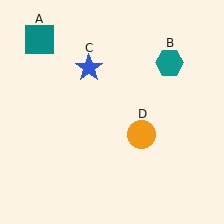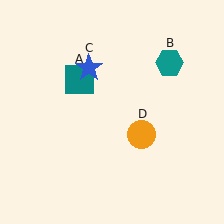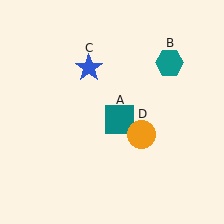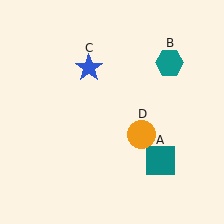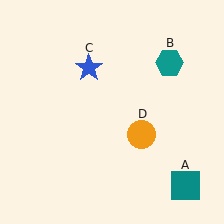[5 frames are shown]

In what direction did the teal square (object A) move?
The teal square (object A) moved down and to the right.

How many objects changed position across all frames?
1 object changed position: teal square (object A).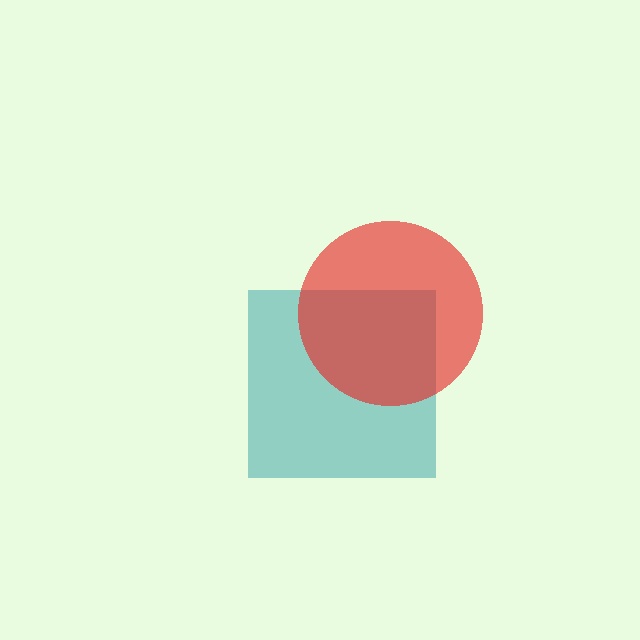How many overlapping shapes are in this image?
There are 2 overlapping shapes in the image.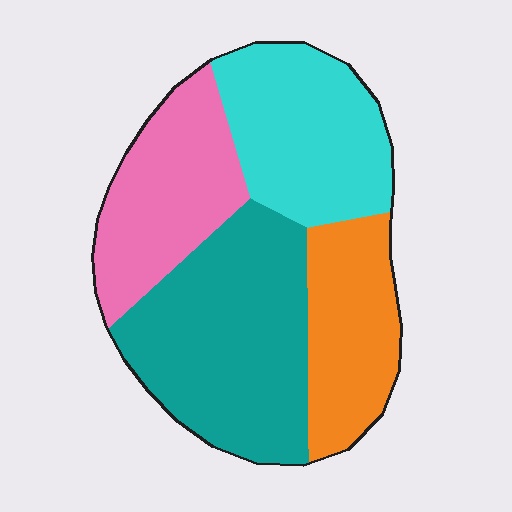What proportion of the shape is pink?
Pink takes up about one fifth (1/5) of the shape.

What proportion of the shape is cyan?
Cyan covers around 25% of the shape.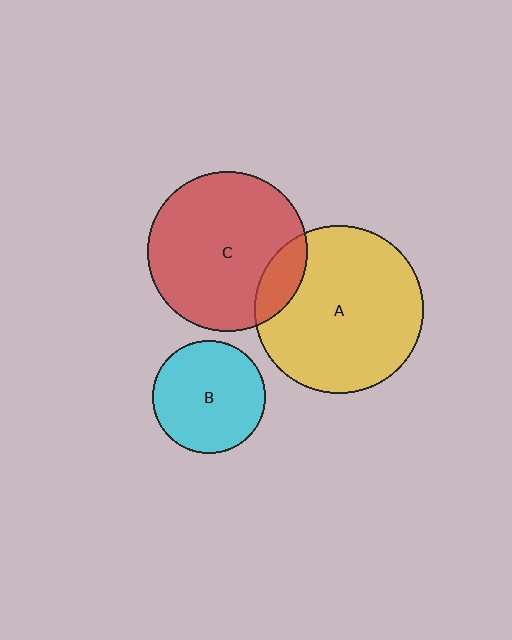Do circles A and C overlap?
Yes.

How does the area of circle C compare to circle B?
Approximately 2.0 times.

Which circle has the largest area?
Circle A (yellow).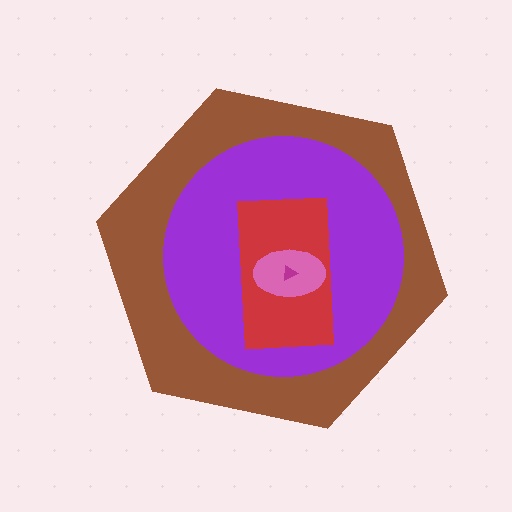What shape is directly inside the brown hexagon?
The purple circle.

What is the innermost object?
The magenta triangle.